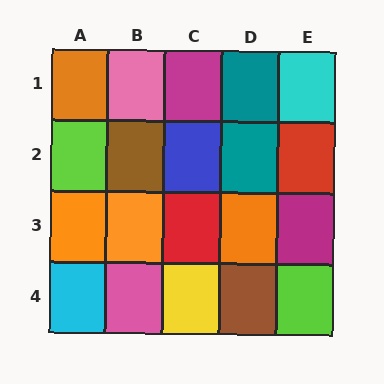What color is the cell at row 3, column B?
Orange.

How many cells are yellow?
1 cell is yellow.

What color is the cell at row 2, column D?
Teal.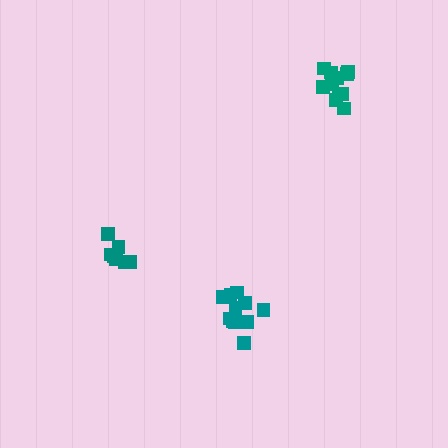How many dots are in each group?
Group 1: 11 dots, Group 2: 7 dots, Group 3: 11 dots (29 total).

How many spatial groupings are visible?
There are 3 spatial groupings.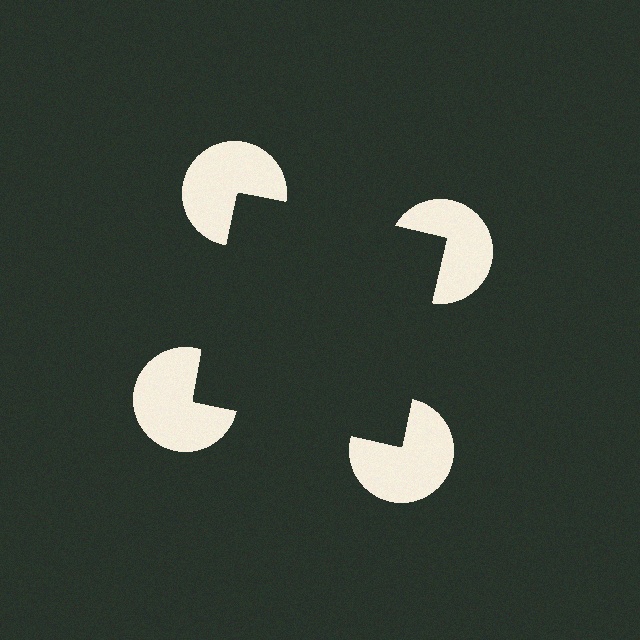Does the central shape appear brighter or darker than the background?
It typically appears slightly darker than the background, even though no actual brightness change is drawn.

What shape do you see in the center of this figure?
An illusory square — its edges are inferred from the aligned wedge cuts in the pac-man discs, not physically drawn.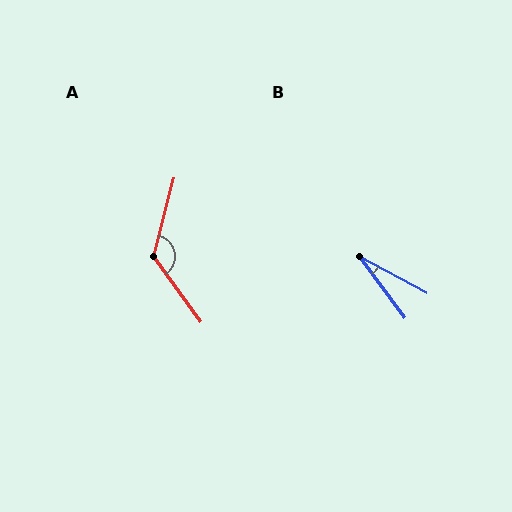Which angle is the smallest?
B, at approximately 25 degrees.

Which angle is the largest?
A, at approximately 130 degrees.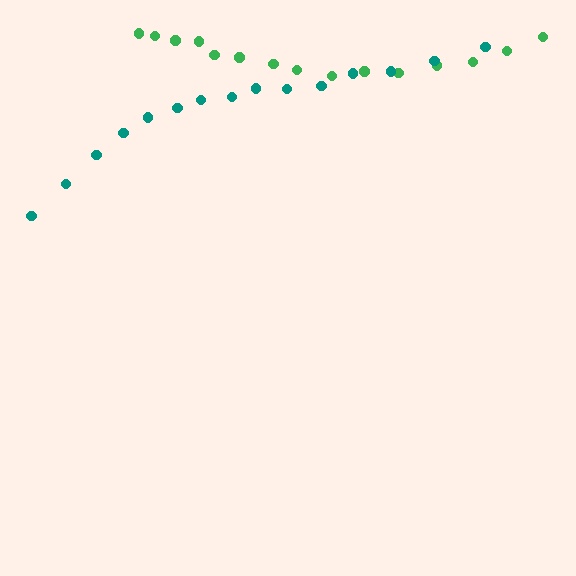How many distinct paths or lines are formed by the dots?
There are 2 distinct paths.